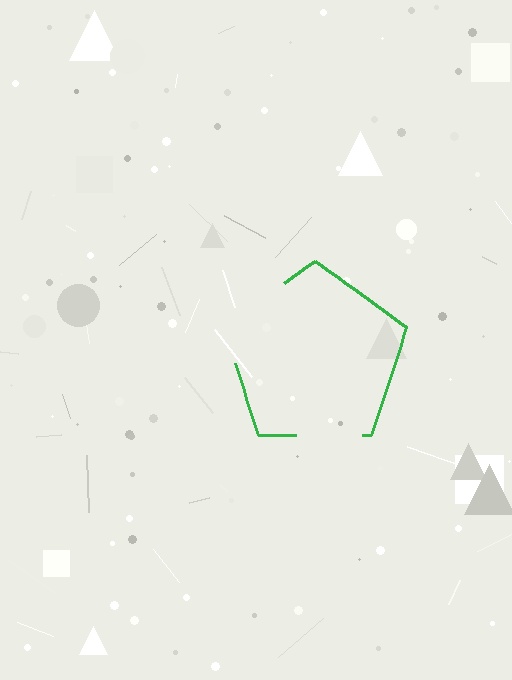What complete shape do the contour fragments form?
The contour fragments form a pentagon.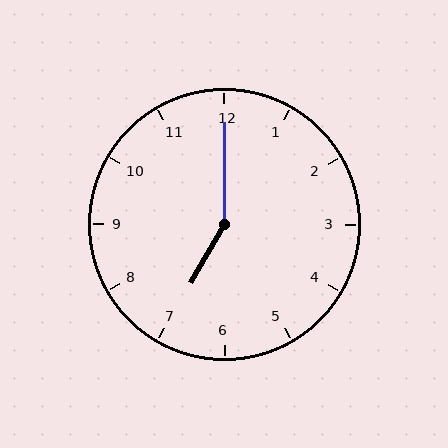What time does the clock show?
7:00.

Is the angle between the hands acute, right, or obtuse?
It is obtuse.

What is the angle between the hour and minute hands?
Approximately 150 degrees.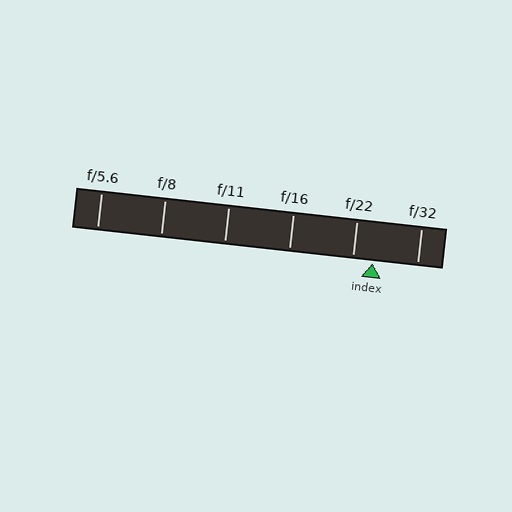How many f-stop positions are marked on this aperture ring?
There are 6 f-stop positions marked.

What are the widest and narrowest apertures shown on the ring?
The widest aperture shown is f/5.6 and the narrowest is f/32.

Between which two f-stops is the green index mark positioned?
The index mark is between f/22 and f/32.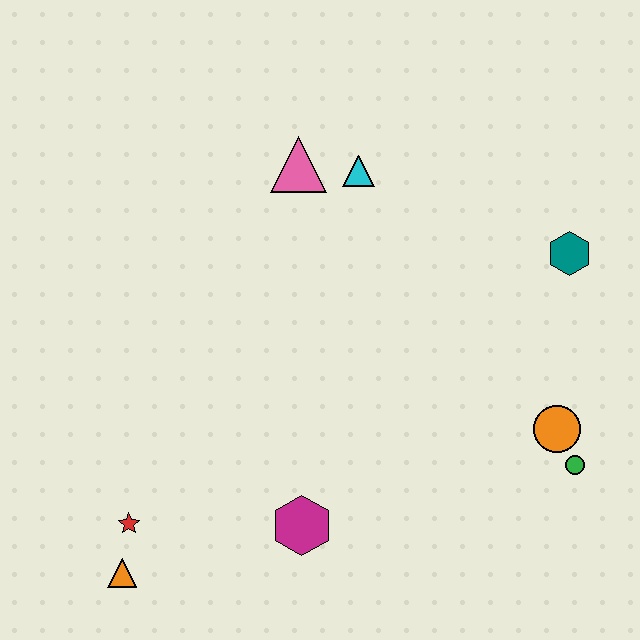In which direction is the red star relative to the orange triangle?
The red star is above the orange triangle.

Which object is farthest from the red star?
The teal hexagon is farthest from the red star.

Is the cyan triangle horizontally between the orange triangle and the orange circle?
Yes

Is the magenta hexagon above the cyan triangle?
No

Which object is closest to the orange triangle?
The red star is closest to the orange triangle.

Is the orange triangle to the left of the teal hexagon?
Yes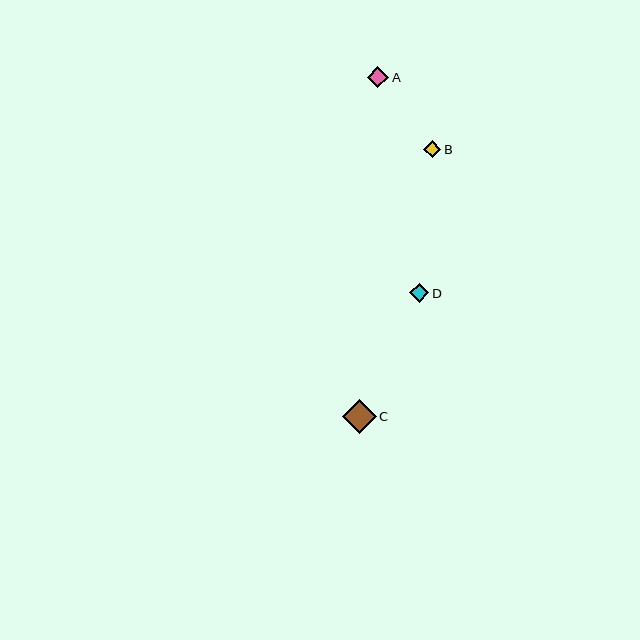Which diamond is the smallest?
Diamond B is the smallest with a size of approximately 18 pixels.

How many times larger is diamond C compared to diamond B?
Diamond C is approximately 1.9 times the size of diamond B.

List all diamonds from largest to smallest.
From largest to smallest: C, A, D, B.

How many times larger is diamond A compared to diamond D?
Diamond A is approximately 1.1 times the size of diamond D.